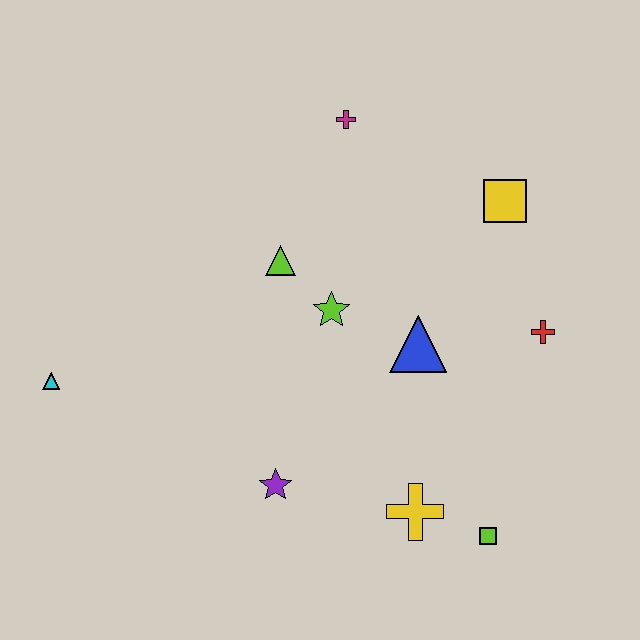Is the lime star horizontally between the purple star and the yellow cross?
Yes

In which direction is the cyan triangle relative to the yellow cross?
The cyan triangle is to the left of the yellow cross.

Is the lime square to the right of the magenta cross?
Yes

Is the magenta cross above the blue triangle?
Yes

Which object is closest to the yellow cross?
The lime square is closest to the yellow cross.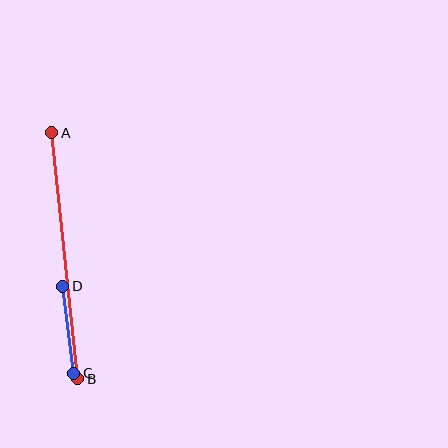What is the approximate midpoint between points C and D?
The midpoint is at approximately (68, 330) pixels.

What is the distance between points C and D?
The distance is approximately 87 pixels.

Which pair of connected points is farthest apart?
Points A and B are farthest apart.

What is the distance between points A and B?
The distance is approximately 247 pixels.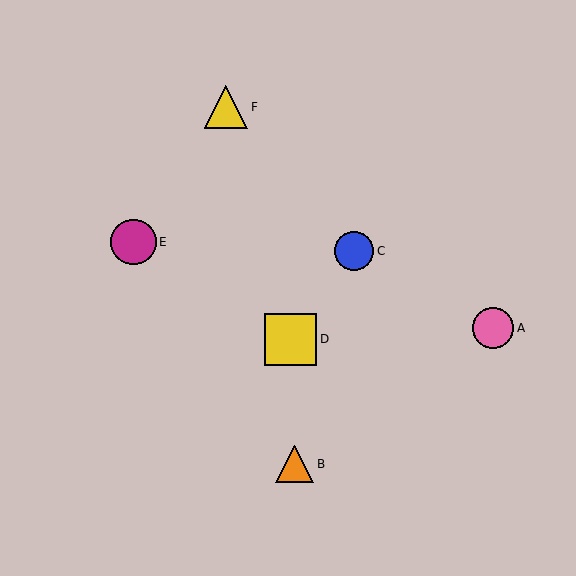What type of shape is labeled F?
Shape F is a yellow triangle.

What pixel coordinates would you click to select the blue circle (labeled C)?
Click at (354, 251) to select the blue circle C.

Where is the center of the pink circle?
The center of the pink circle is at (494, 328).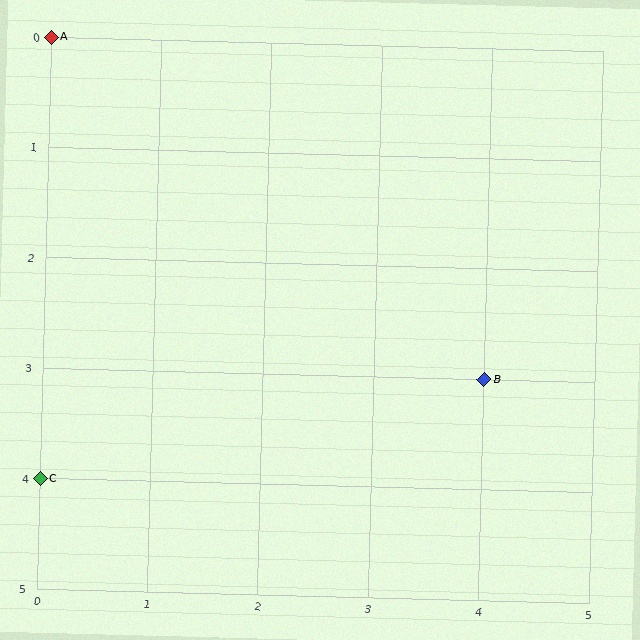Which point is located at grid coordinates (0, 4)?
Point C is at (0, 4).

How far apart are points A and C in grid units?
Points A and C are 4 rows apart.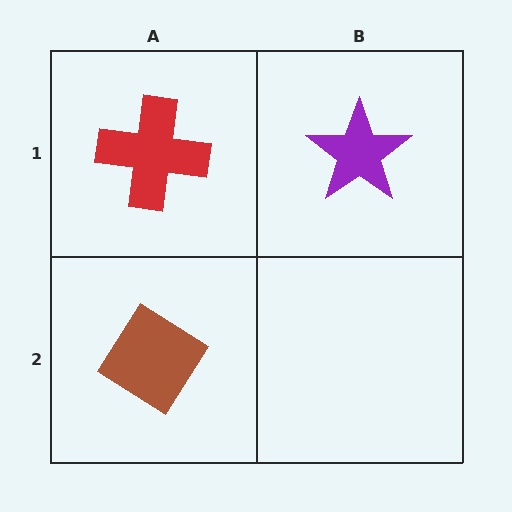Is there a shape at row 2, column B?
No, that cell is empty.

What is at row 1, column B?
A purple star.